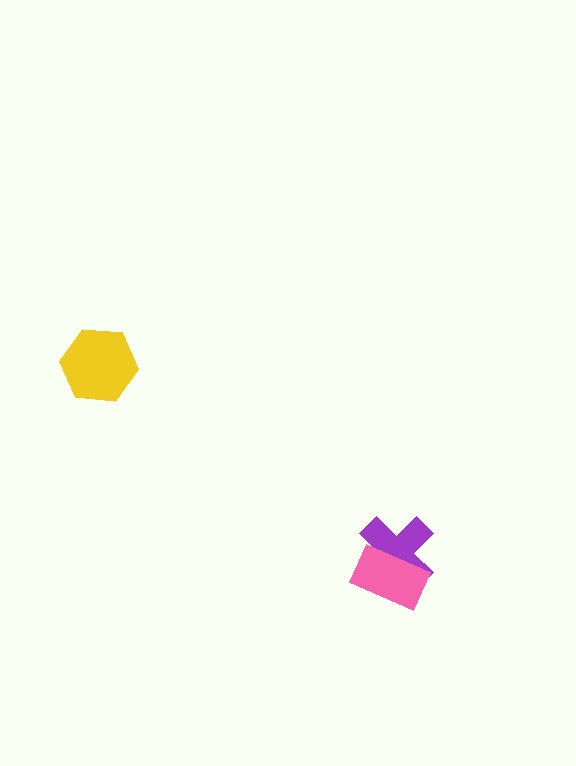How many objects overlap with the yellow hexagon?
0 objects overlap with the yellow hexagon.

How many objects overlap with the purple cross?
1 object overlaps with the purple cross.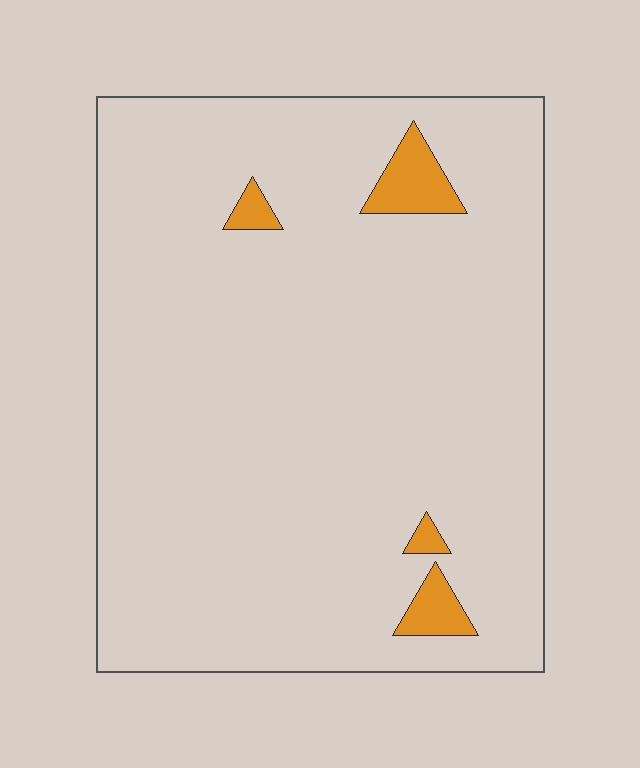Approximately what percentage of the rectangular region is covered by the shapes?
Approximately 5%.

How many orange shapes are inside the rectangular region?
4.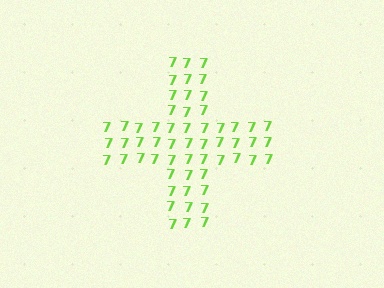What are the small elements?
The small elements are digit 7's.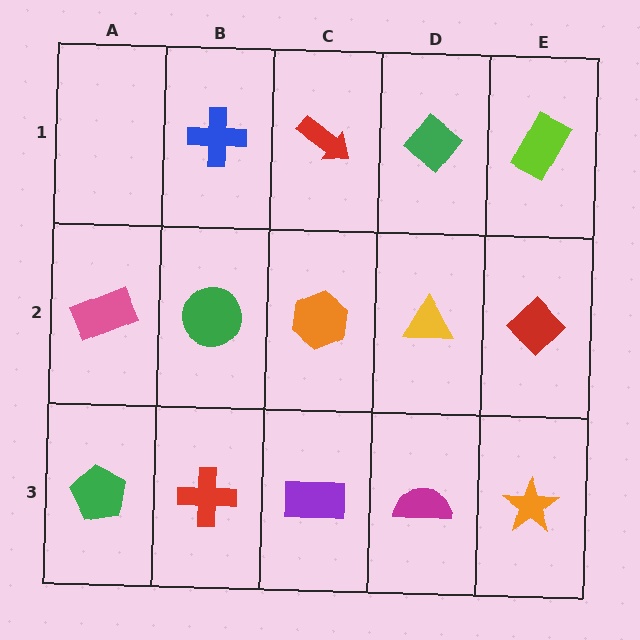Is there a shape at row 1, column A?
No, that cell is empty.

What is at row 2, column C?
An orange hexagon.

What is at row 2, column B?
A green circle.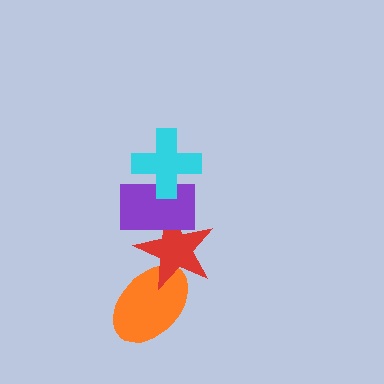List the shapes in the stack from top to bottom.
From top to bottom: the cyan cross, the purple rectangle, the red star, the orange ellipse.